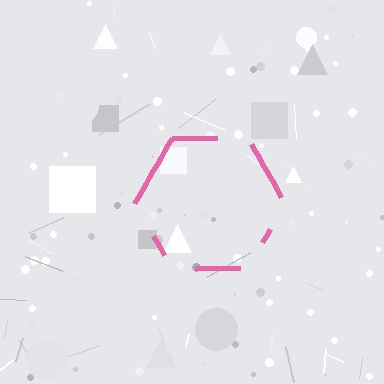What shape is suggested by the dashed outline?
The dashed outline suggests a hexagon.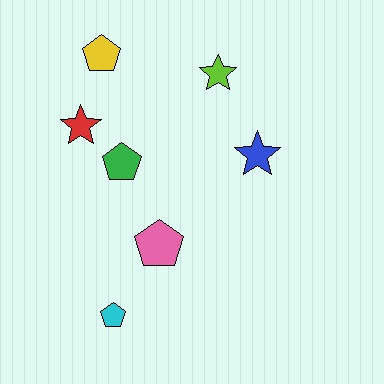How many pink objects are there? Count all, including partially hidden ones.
There is 1 pink object.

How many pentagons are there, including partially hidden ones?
There are 4 pentagons.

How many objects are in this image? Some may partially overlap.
There are 7 objects.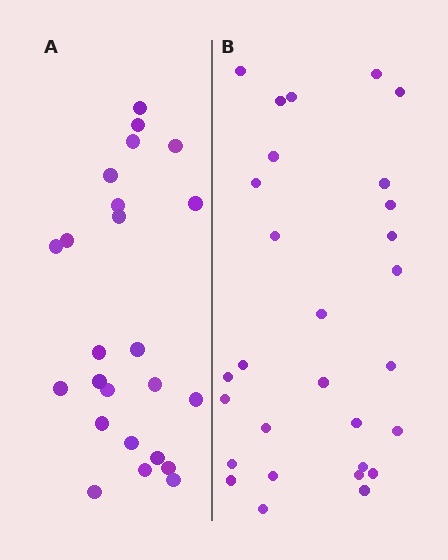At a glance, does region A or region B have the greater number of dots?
Region B (the right region) has more dots.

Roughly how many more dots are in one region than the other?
Region B has about 5 more dots than region A.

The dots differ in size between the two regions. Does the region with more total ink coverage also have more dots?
No. Region A has more total ink coverage because its dots are larger, but region B actually contains more individual dots. Total area can be misleading — the number of items is what matters here.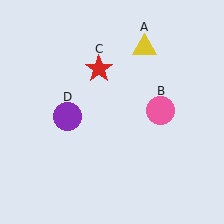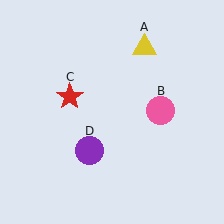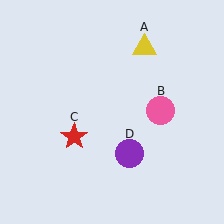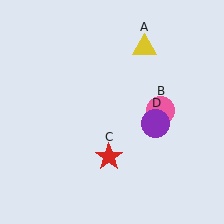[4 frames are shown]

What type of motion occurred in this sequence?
The red star (object C), purple circle (object D) rotated counterclockwise around the center of the scene.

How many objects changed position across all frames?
2 objects changed position: red star (object C), purple circle (object D).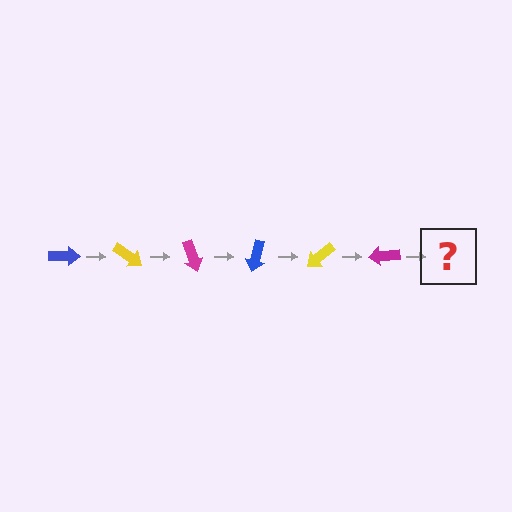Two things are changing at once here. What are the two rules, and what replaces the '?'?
The two rules are that it rotates 35 degrees each step and the color cycles through blue, yellow, and magenta. The '?' should be a blue arrow, rotated 210 degrees from the start.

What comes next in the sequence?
The next element should be a blue arrow, rotated 210 degrees from the start.